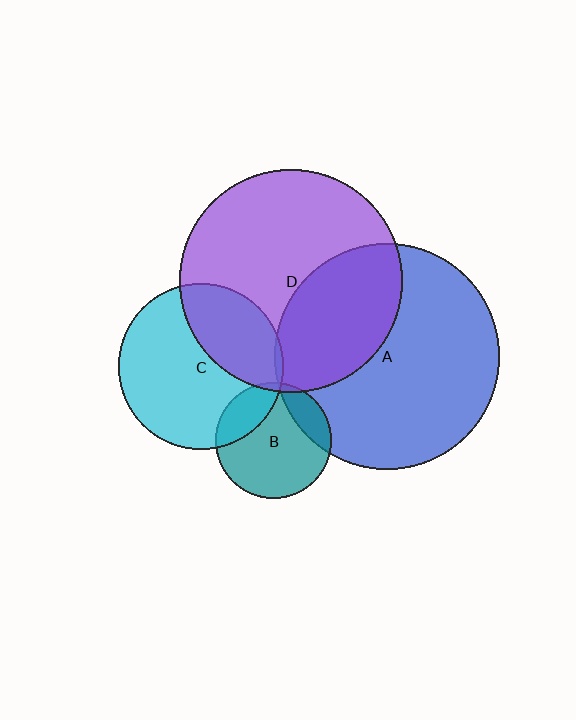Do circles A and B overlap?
Yes.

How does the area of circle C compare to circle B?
Approximately 2.1 times.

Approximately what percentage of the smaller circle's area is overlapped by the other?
Approximately 15%.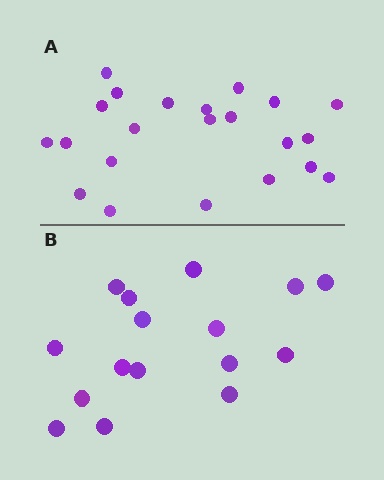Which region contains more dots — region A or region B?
Region A (the top region) has more dots.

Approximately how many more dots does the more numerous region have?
Region A has about 6 more dots than region B.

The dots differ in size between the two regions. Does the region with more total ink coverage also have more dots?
No. Region B has more total ink coverage because its dots are larger, but region A actually contains more individual dots. Total area can be misleading — the number of items is what matters here.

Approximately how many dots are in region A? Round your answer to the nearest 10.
About 20 dots. (The exact count is 22, which rounds to 20.)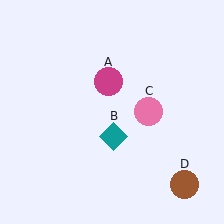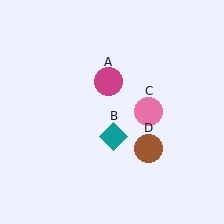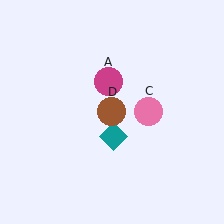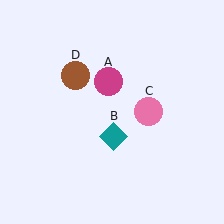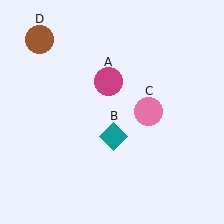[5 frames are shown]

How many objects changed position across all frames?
1 object changed position: brown circle (object D).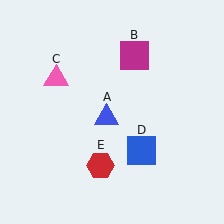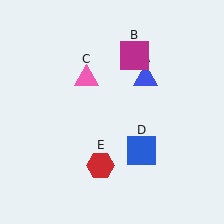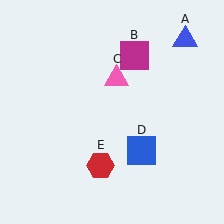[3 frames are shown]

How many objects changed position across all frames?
2 objects changed position: blue triangle (object A), pink triangle (object C).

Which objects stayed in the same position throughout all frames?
Magenta square (object B) and blue square (object D) and red hexagon (object E) remained stationary.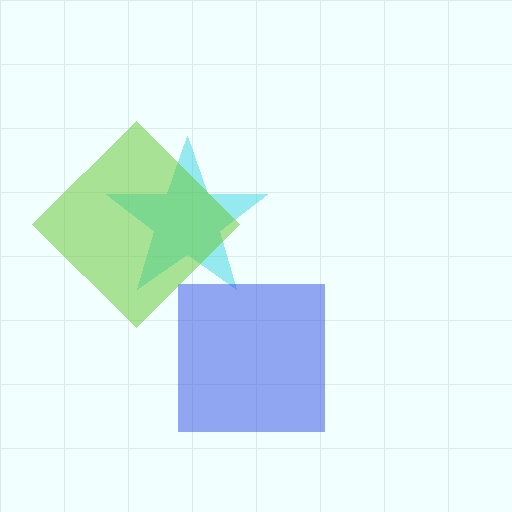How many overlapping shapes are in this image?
There are 3 overlapping shapes in the image.